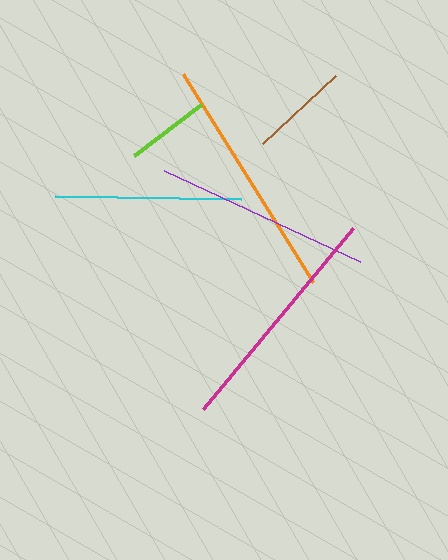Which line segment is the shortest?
The lime line is the shortest at approximately 84 pixels.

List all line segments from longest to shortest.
From longest to shortest: orange, magenta, purple, cyan, brown, lime.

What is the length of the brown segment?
The brown segment is approximately 100 pixels long.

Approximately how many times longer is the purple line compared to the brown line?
The purple line is approximately 2.2 times the length of the brown line.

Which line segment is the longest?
The orange line is the longest at approximately 245 pixels.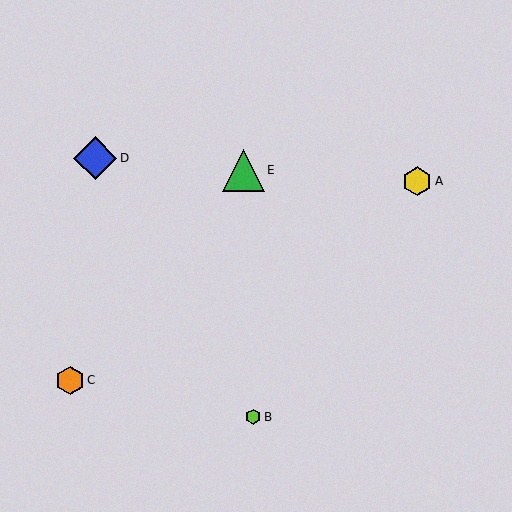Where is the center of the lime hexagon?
The center of the lime hexagon is at (253, 417).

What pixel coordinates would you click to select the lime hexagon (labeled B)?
Click at (253, 417) to select the lime hexagon B.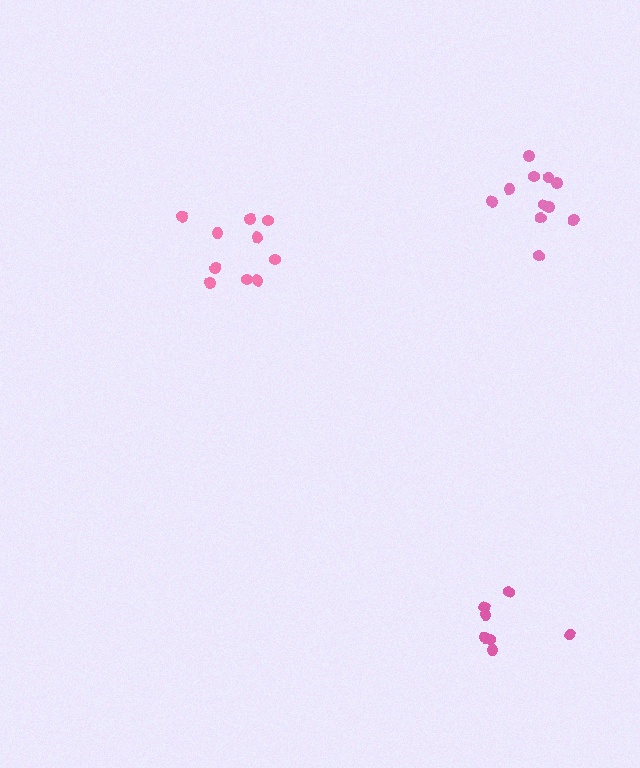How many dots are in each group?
Group 1: 10 dots, Group 2: 7 dots, Group 3: 11 dots (28 total).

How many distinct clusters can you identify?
There are 3 distinct clusters.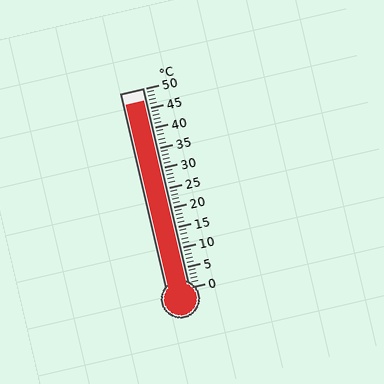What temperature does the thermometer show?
The thermometer shows approximately 47°C.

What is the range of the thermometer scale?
The thermometer scale ranges from 0°C to 50°C.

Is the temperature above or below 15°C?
The temperature is above 15°C.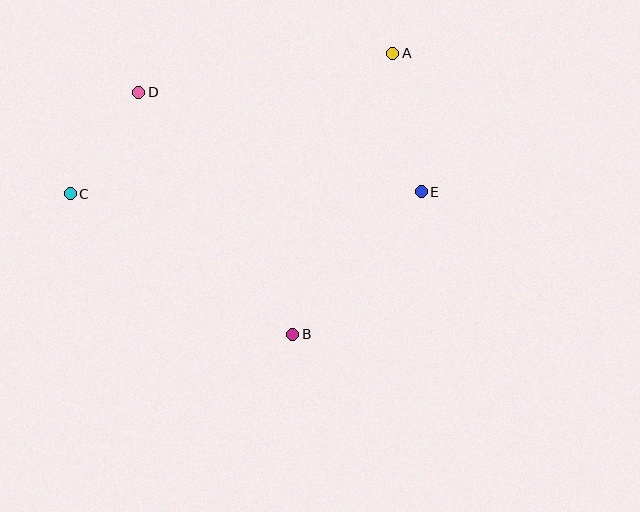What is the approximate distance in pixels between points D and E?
The distance between D and E is approximately 299 pixels.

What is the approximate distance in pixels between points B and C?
The distance between B and C is approximately 263 pixels.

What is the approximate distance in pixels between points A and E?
The distance between A and E is approximately 142 pixels.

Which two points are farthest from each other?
Points A and C are farthest from each other.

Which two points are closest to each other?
Points C and D are closest to each other.